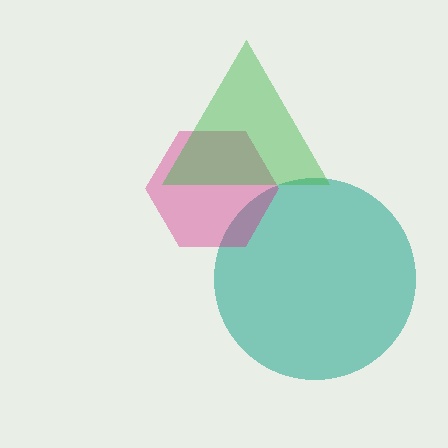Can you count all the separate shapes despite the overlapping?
Yes, there are 3 separate shapes.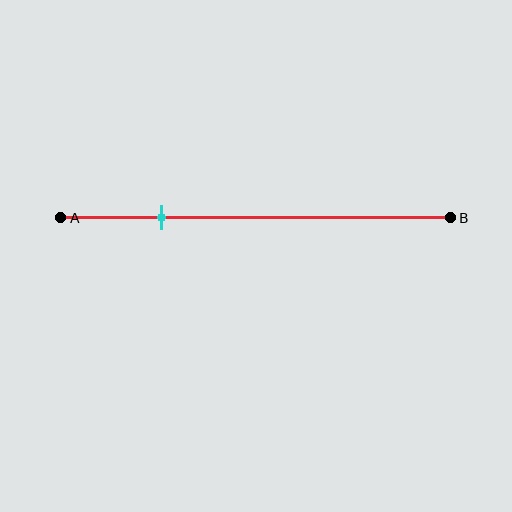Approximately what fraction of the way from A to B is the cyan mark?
The cyan mark is approximately 25% of the way from A to B.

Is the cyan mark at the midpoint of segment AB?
No, the mark is at about 25% from A, not at the 50% midpoint.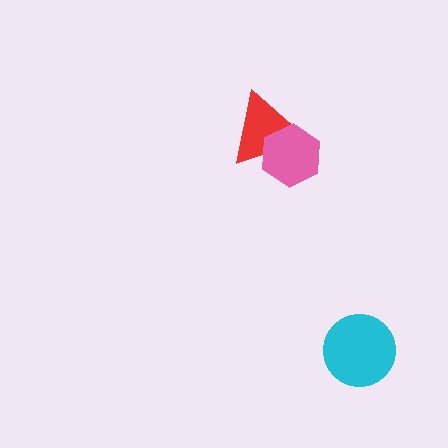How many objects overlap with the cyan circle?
0 objects overlap with the cyan circle.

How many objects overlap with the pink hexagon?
1 object overlaps with the pink hexagon.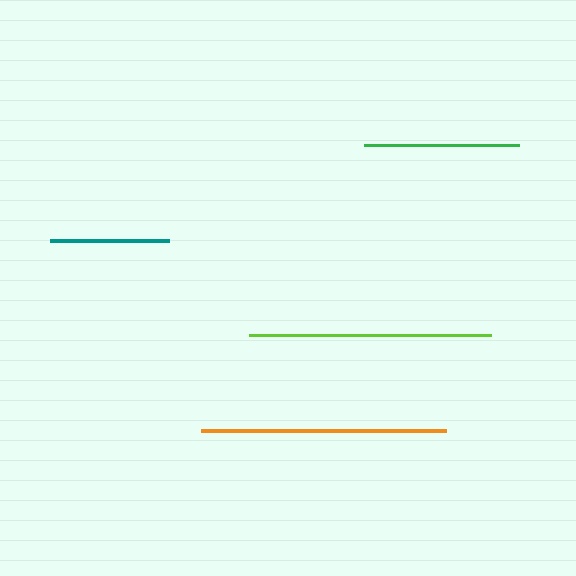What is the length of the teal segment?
The teal segment is approximately 119 pixels long.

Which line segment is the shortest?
The teal line is the shortest at approximately 119 pixels.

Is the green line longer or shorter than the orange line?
The orange line is longer than the green line.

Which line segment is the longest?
The orange line is the longest at approximately 245 pixels.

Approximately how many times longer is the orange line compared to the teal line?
The orange line is approximately 2.1 times the length of the teal line.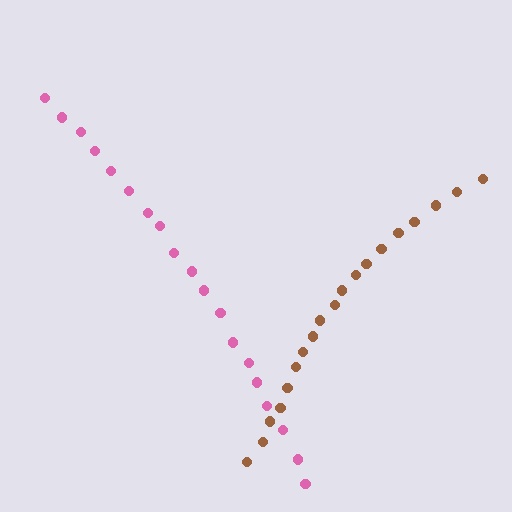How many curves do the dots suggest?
There are 2 distinct paths.